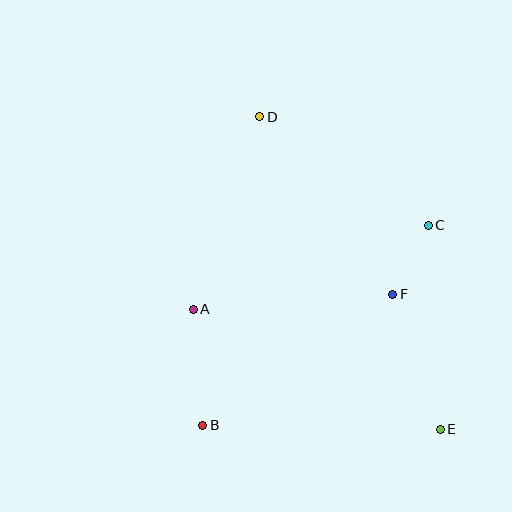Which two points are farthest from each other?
Points D and E are farthest from each other.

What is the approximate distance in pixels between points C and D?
The distance between C and D is approximately 201 pixels.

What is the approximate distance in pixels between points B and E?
The distance between B and E is approximately 237 pixels.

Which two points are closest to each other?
Points C and F are closest to each other.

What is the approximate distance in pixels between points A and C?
The distance between A and C is approximately 249 pixels.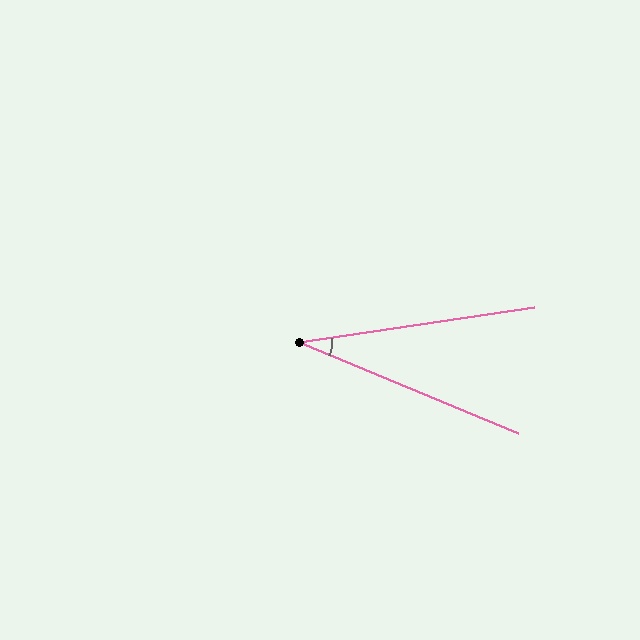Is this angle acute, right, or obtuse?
It is acute.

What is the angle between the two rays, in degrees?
Approximately 31 degrees.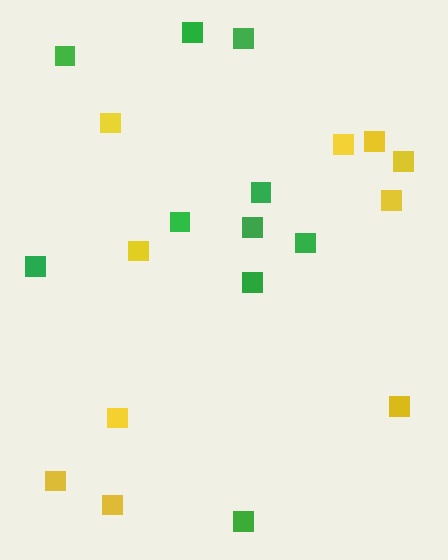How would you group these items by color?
There are 2 groups: one group of green squares (10) and one group of yellow squares (10).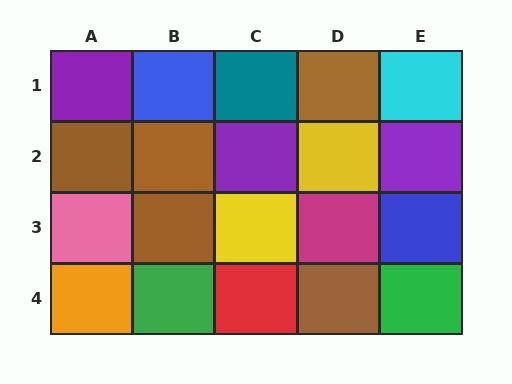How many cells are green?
2 cells are green.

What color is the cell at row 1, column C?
Teal.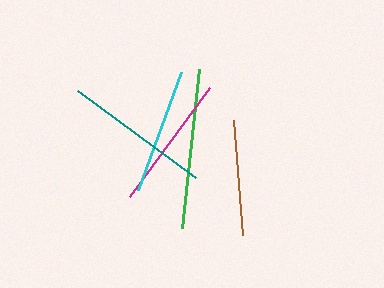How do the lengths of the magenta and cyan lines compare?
The magenta and cyan lines are approximately the same length.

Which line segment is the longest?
The green line is the longest at approximately 160 pixels.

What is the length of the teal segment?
The teal segment is approximately 147 pixels long.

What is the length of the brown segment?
The brown segment is approximately 115 pixels long.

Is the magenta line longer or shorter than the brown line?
The magenta line is longer than the brown line.